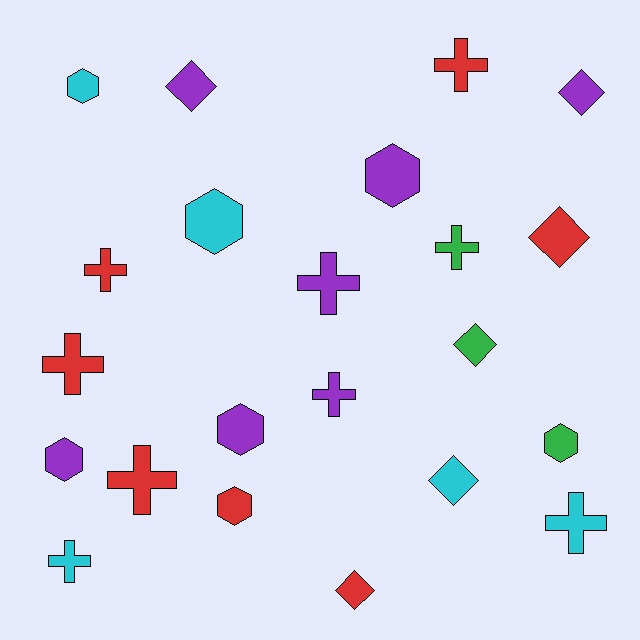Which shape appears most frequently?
Cross, with 9 objects.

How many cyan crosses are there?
There are 2 cyan crosses.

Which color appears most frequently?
Red, with 7 objects.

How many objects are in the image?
There are 22 objects.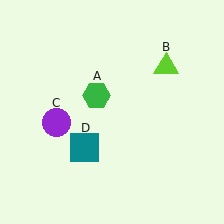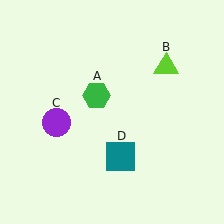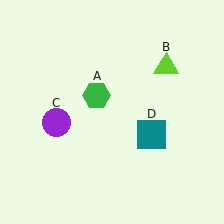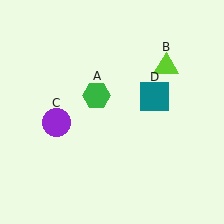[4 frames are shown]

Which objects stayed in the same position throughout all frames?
Green hexagon (object A) and lime triangle (object B) and purple circle (object C) remained stationary.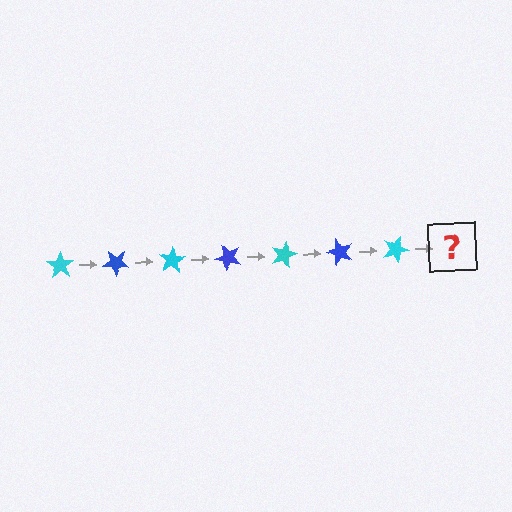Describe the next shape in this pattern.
It should be a blue star, rotated 280 degrees from the start.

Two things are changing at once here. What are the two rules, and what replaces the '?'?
The two rules are that it rotates 40 degrees each step and the color cycles through cyan and blue. The '?' should be a blue star, rotated 280 degrees from the start.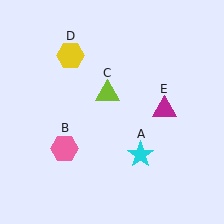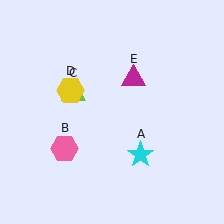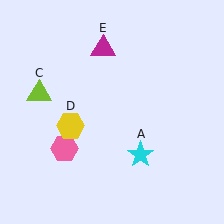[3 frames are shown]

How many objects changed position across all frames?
3 objects changed position: lime triangle (object C), yellow hexagon (object D), magenta triangle (object E).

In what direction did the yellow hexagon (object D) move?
The yellow hexagon (object D) moved down.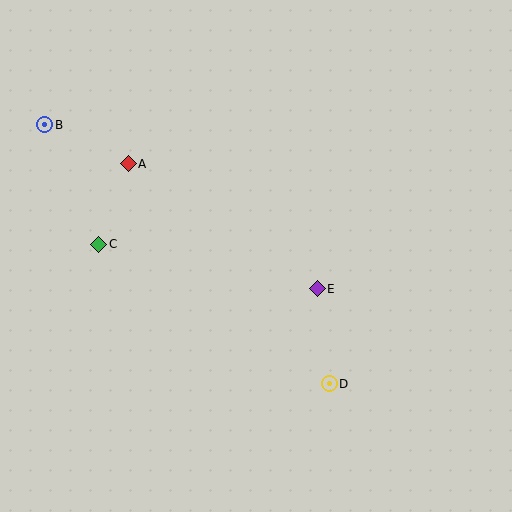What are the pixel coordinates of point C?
Point C is at (99, 244).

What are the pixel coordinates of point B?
Point B is at (45, 125).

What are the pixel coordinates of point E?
Point E is at (317, 289).